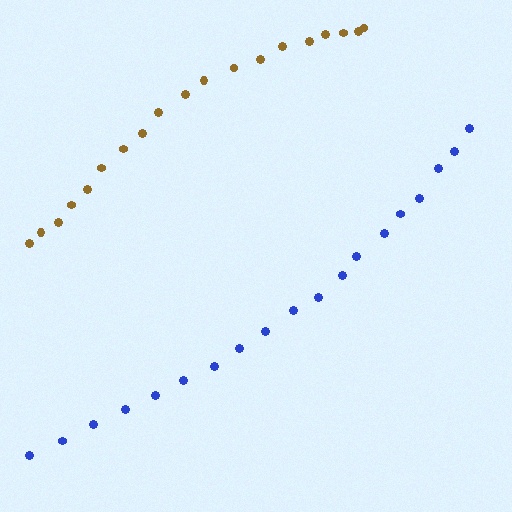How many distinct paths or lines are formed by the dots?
There are 2 distinct paths.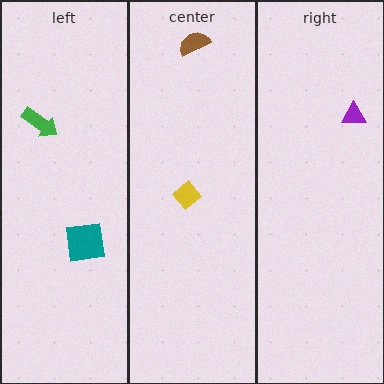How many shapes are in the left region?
2.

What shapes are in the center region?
The yellow diamond, the brown semicircle.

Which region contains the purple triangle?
The right region.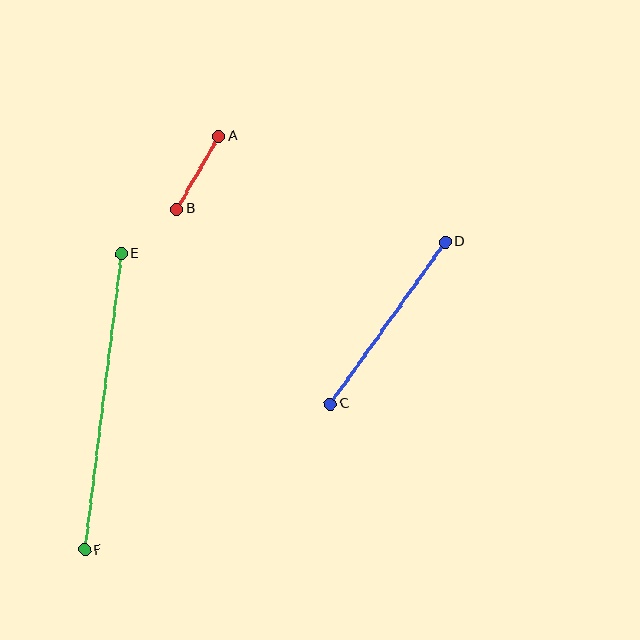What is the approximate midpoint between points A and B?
The midpoint is at approximately (198, 173) pixels.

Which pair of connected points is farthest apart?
Points E and F are farthest apart.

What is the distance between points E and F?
The distance is approximately 299 pixels.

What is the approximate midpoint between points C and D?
The midpoint is at approximately (388, 323) pixels.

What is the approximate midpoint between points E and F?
The midpoint is at approximately (103, 402) pixels.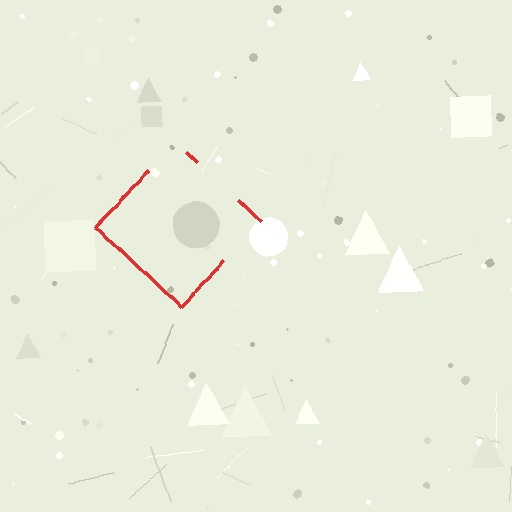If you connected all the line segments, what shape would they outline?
They would outline a diamond.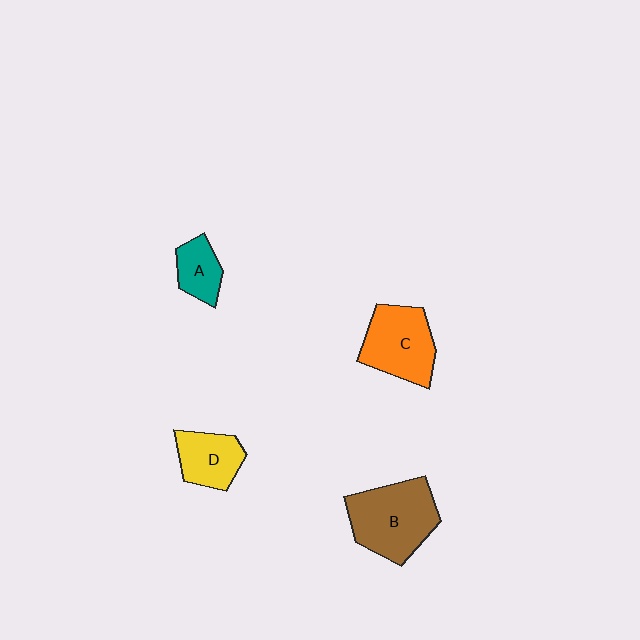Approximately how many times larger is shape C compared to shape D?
Approximately 1.5 times.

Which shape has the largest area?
Shape B (brown).